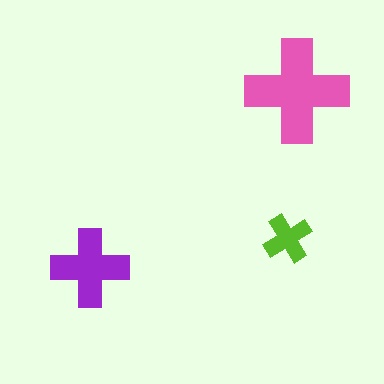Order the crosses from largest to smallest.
the pink one, the purple one, the lime one.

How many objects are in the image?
There are 3 objects in the image.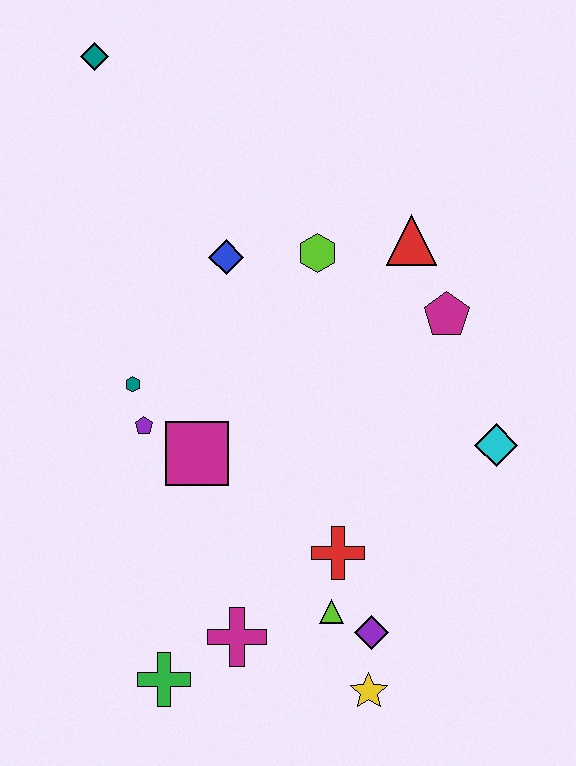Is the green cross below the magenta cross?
Yes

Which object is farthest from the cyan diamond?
The teal diamond is farthest from the cyan diamond.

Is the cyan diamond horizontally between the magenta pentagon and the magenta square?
No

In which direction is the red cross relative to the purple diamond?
The red cross is above the purple diamond.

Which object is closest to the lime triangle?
The purple diamond is closest to the lime triangle.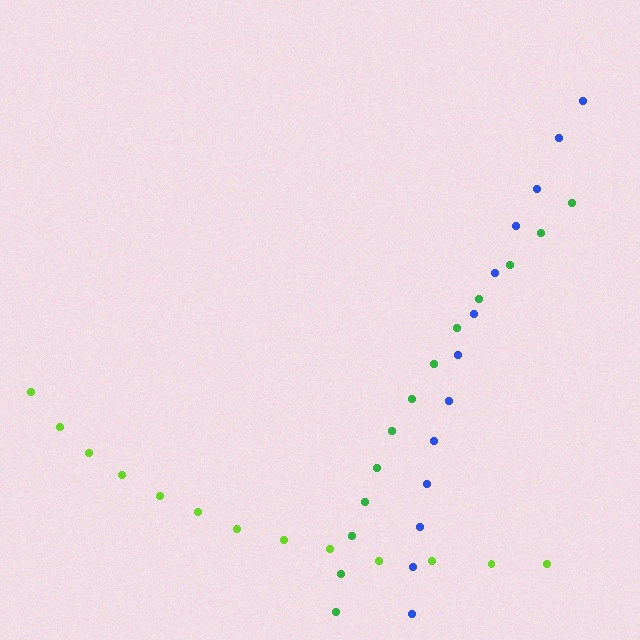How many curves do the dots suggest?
There are 3 distinct paths.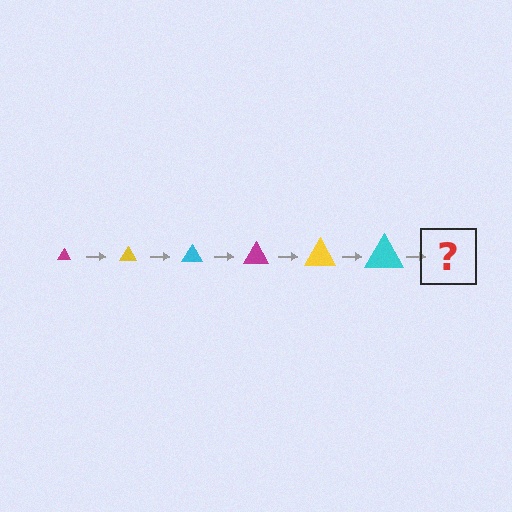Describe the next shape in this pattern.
It should be a magenta triangle, larger than the previous one.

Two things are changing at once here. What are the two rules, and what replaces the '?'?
The two rules are that the triangle grows larger each step and the color cycles through magenta, yellow, and cyan. The '?' should be a magenta triangle, larger than the previous one.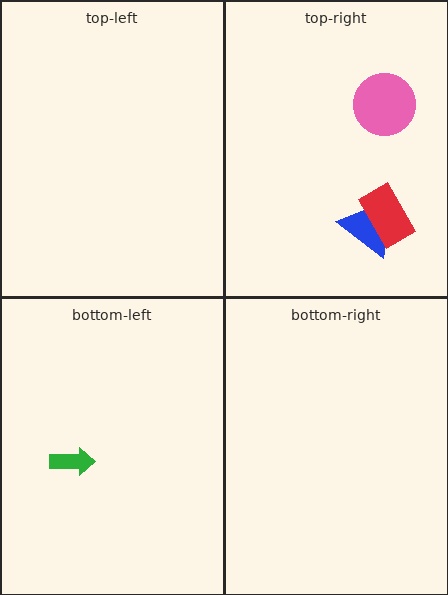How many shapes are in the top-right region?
3.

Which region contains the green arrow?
The bottom-left region.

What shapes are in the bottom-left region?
The green arrow.